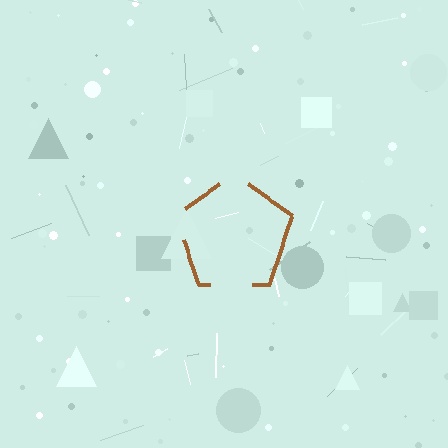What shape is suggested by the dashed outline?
The dashed outline suggests a pentagon.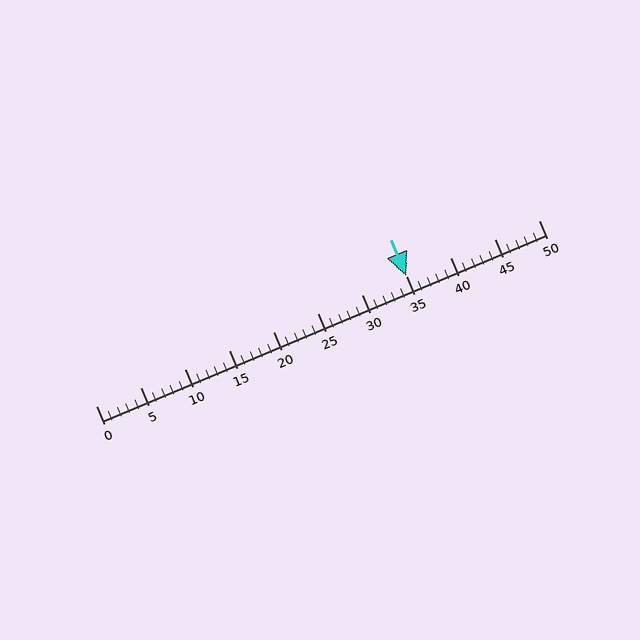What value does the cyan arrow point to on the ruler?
The cyan arrow points to approximately 35.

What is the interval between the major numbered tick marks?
The major tick marks are spaced 5 units apart.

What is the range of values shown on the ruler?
The ruler shows values from 0 to 50.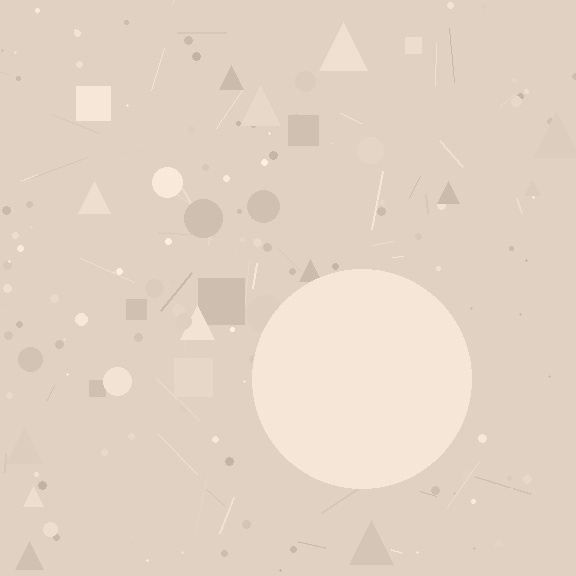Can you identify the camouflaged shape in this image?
The camouflaged shape is a circle.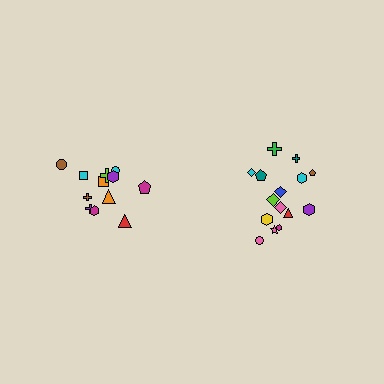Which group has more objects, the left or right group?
The right group.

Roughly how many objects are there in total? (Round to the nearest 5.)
Roughly 25 objects in total.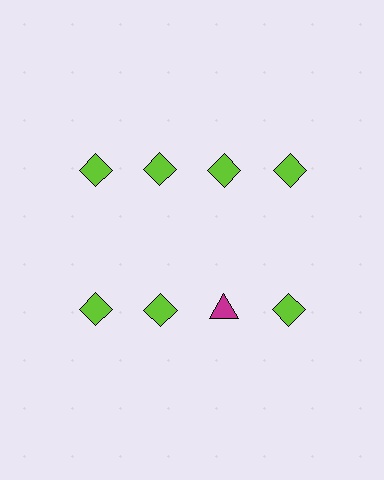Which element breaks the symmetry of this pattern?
The magenta triangle in the second row, center column breaks the symmetry. All other shapes are lime diamonds.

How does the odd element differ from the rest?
It differs in both color (magenta instead of lime) and shape (triangle instead of diamond).